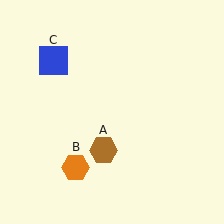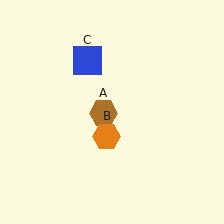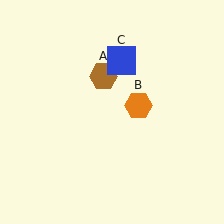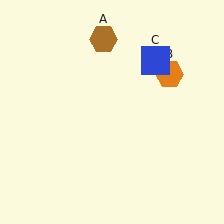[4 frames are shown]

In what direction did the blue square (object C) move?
The blue square (object C) moved right.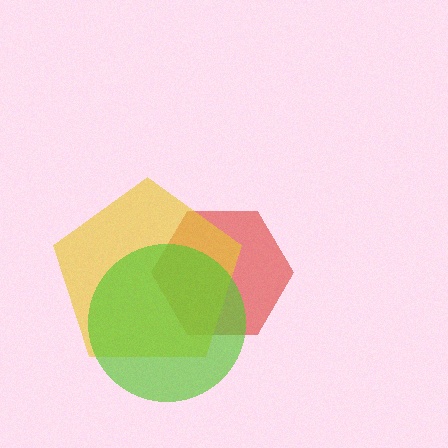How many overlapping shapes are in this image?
There are 3 overlapping shapes in the image.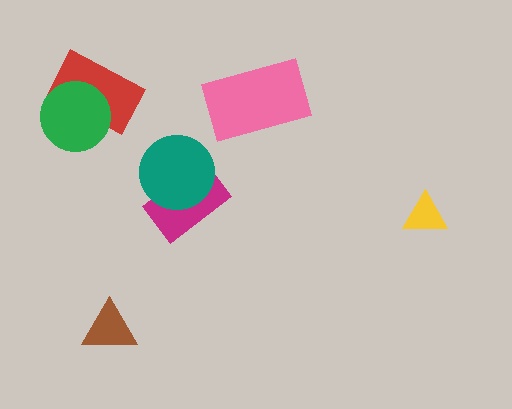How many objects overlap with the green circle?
1 object overlaps with the green circle.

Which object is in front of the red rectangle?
The green circle is in front of the red rectangle.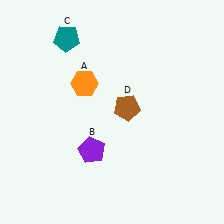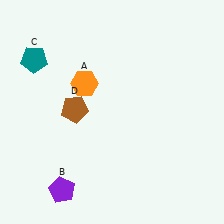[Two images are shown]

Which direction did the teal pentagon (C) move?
The teal pentagon (C) moved left.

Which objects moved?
The objects that moved are: the purple pentagon (B), the teal pentagon (C), the brown pentagon (D).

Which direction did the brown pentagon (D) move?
The brown pentagon (D) moved left.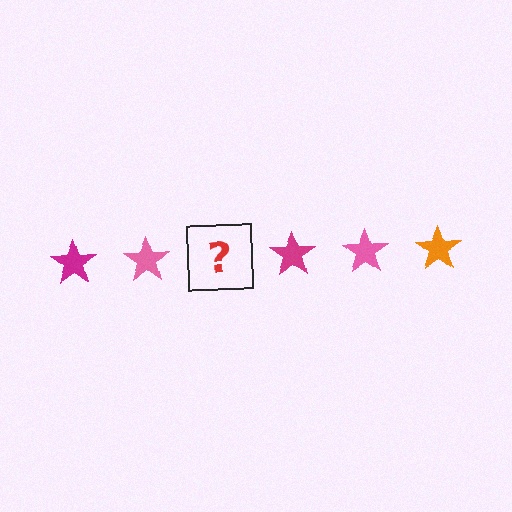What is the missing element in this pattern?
The missing element is an orange star.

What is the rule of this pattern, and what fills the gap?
The rule is that the pattern cycles through magenta, pink, orange stars. The gap should be filled with an orange star.